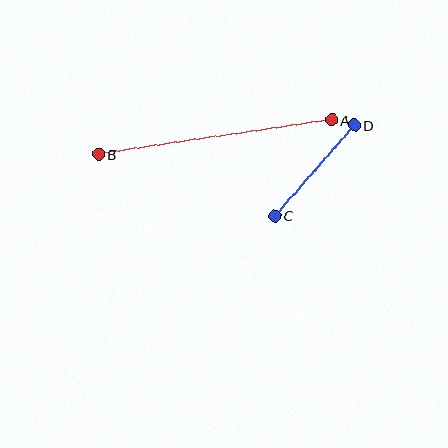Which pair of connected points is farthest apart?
Points A and B are farthest apart.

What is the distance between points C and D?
The distance is approximately 121 pixels.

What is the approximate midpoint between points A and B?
The midpoint is at approximately (215, 137) pixels.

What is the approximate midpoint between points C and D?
The midpoint is at approximately (315, 170) pixels.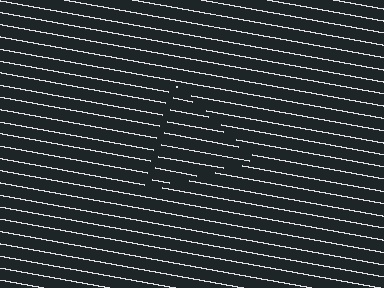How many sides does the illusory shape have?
3 sides — the line-ends trace a triangle.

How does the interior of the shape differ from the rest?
The interior of the shape contains the same grating, shifted by half a period — the contour is defined by the phase discontinuity where line-ends from the inner and outer gratings abut.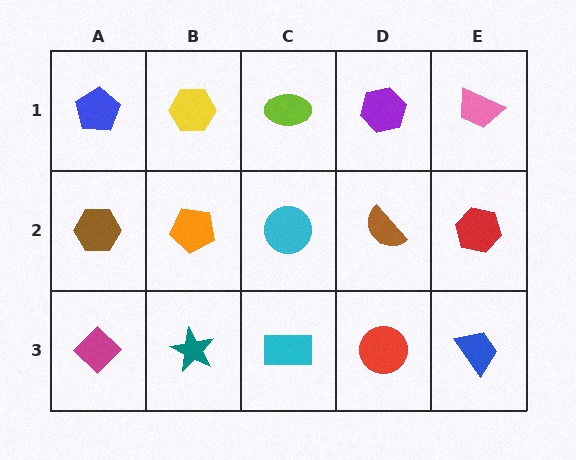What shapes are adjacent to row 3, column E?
A red hexagon (row 2, column E), a red circle (row 3, column D).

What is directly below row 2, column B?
A teal star.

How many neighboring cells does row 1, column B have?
3.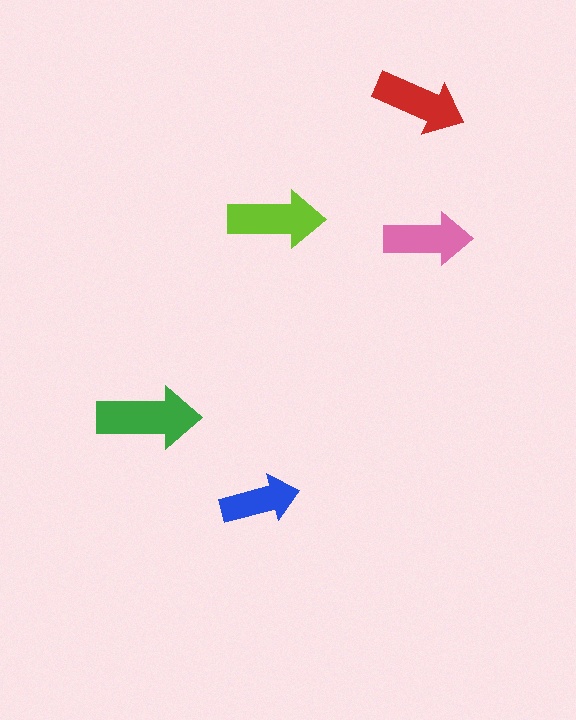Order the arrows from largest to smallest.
the green one, the lime one, the red one, the pink one, the blue one.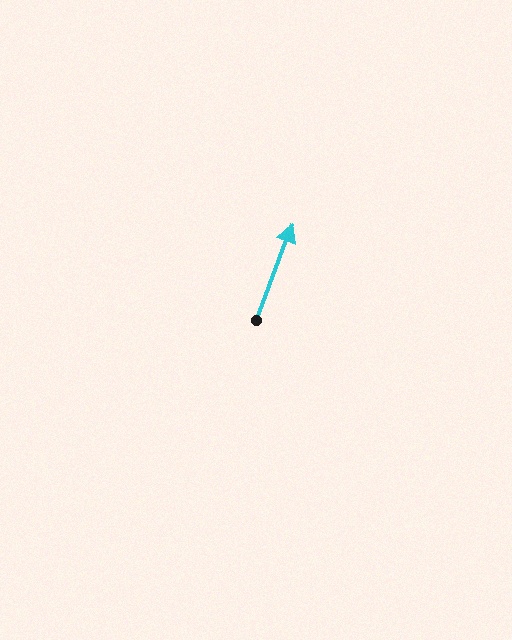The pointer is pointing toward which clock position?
Roughly 1 o'clock.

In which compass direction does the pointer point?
North.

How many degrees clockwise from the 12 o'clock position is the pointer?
Approximately 21 degrees.